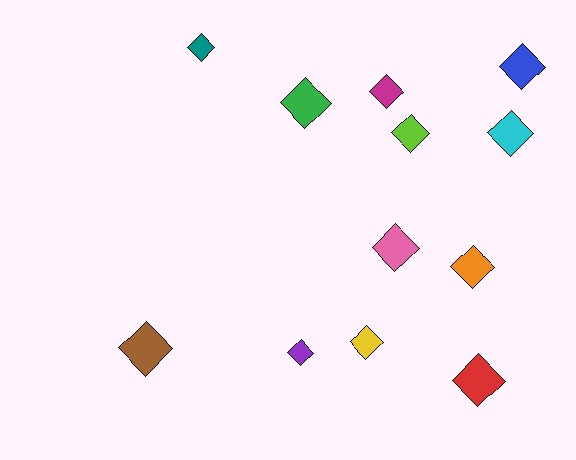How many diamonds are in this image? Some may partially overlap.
There are 12 diamonds.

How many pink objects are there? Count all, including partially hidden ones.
There is 1 pink object.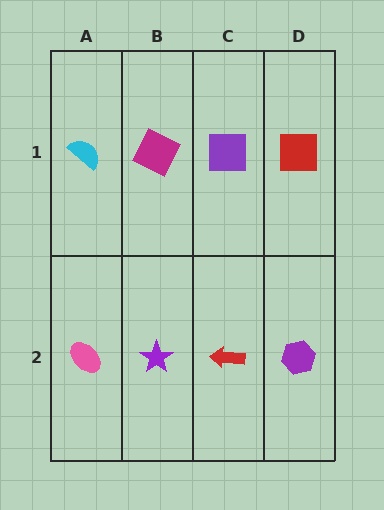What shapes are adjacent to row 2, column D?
A red square (row 1, column D), a red arrow (row 2, column C).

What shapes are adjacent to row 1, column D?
A purple hexagon (row 2, column D), a purple square (row 1, column C).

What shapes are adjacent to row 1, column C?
A red arrow (row 2, column C), a magenta square (row 1, column B), a red square (row 1, column D).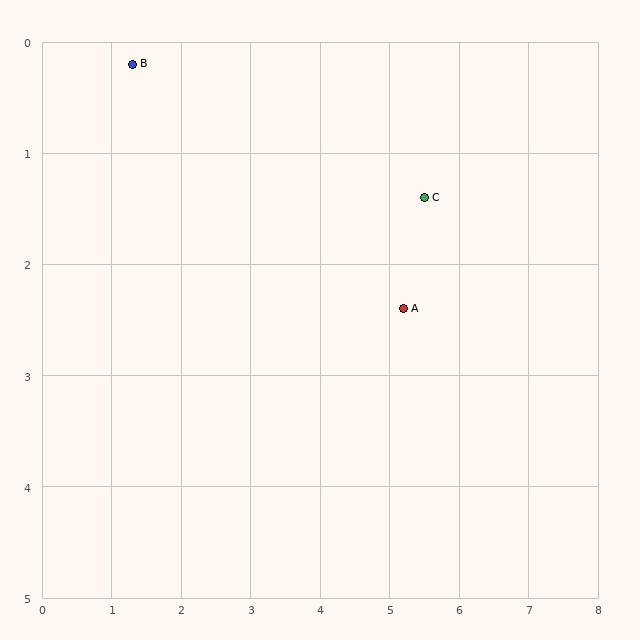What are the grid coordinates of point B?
Point B is at approximately (1.3, 0.2).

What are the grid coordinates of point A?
Point A is at approximately (5.2, 2.4).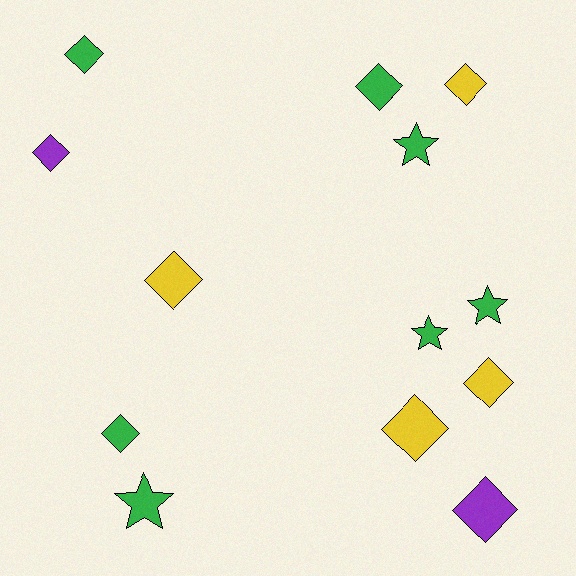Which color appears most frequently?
Green, with 7 objects.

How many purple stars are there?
There are no purple stars.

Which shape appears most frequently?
Diamond, with 9 objects.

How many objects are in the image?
There are 13 objects.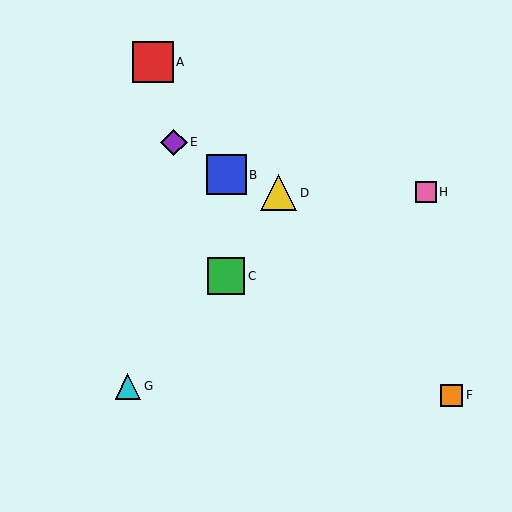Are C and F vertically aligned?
No, C is at x≈226 and F is at x≈452.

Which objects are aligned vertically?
Objects B, C are aligned vertically.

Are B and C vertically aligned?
Yes, both are at x≈226.